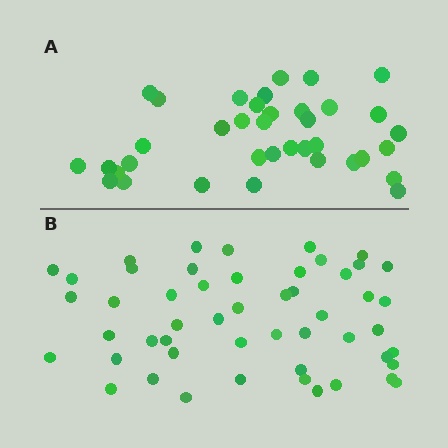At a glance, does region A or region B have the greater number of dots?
Region B (the bottom region) has more dots.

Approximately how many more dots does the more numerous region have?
Region B has approximately 15 more dots than region A.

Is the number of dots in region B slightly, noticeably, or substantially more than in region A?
Region B has noticeably more, but not dramatically so. The ratio is roughly 1.4 to 1.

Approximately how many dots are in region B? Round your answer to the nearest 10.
About 50 dots. (The exact count is 51, which rounds to 50.)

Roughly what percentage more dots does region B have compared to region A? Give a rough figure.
About 40% more.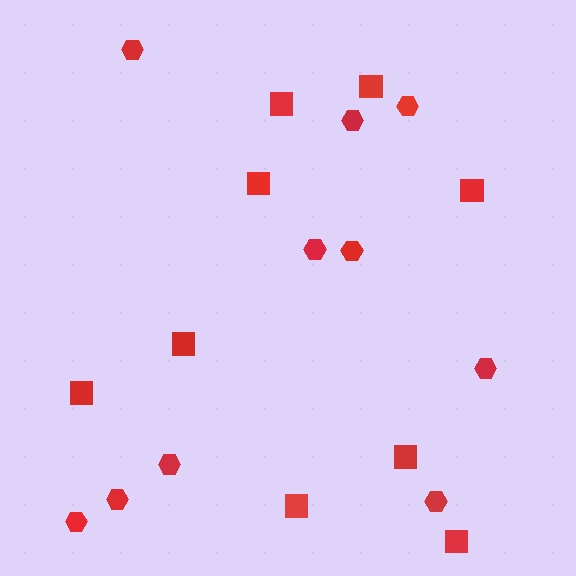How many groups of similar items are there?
There are 2 groups: one group of hexagons (10) and one group of squares (9).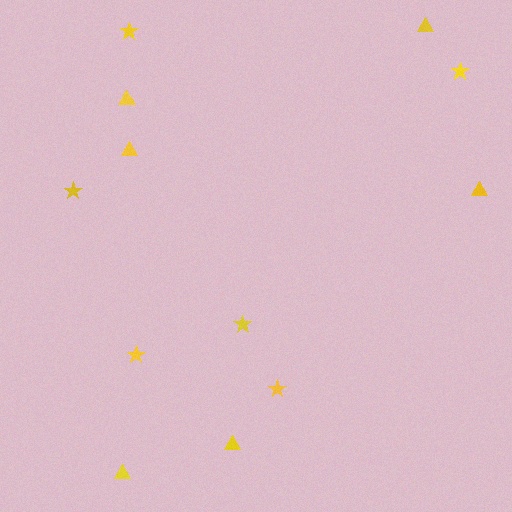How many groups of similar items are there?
There are 2 groups: one group of stars (6) and one group of triangles (6).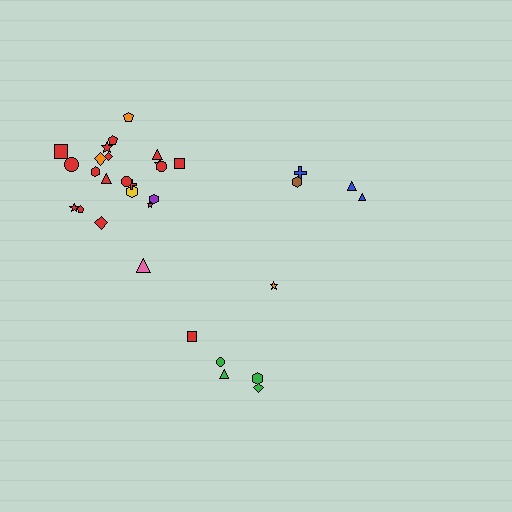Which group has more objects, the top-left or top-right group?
The top-left group.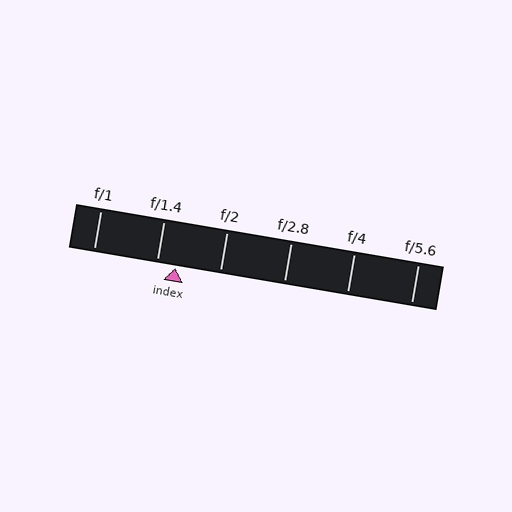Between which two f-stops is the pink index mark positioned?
The index mark is between f/1.4 and f/2.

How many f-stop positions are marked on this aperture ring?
There are 6 f-stop positions marked.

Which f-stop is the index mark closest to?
The index mark is closest to f/1.4.